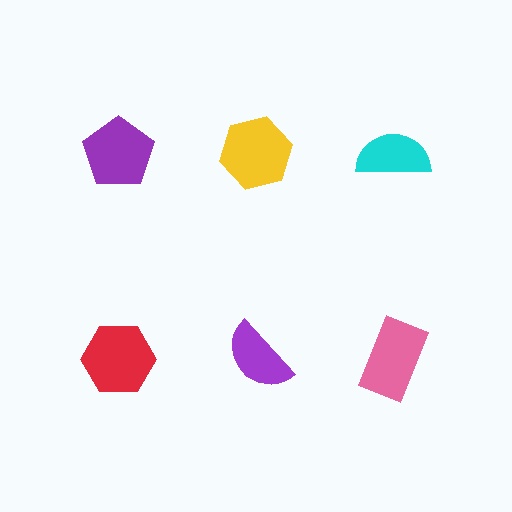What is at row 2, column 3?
A pink rectangle.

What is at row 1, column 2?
A yellow hexagon.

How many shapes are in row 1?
3 shapes.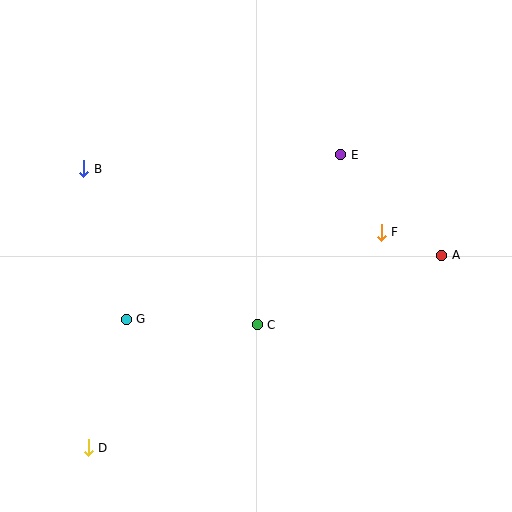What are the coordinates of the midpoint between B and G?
The midpoint between B and G is at (105, 244).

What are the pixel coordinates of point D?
Point D is at (88, 448).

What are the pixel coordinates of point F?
Point F is at (381, 232).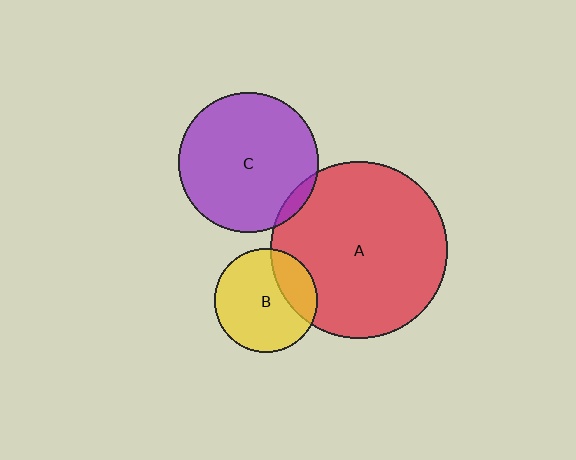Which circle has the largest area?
Circle A (red).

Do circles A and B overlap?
Yes.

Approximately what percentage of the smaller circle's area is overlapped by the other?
Approximately 25%.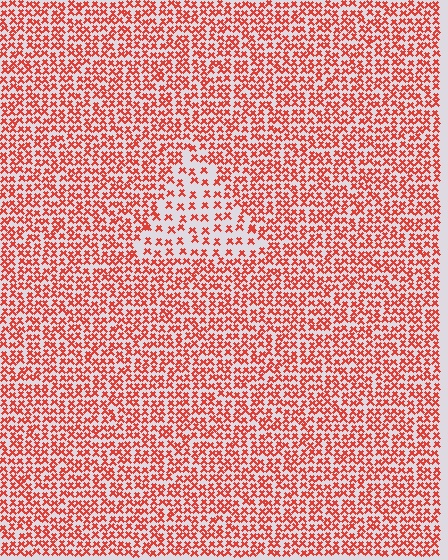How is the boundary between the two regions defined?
The boundary is defined by a change in element density (approximately 2.0x ratio). All elements are the same color, size, and shape.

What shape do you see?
I see a triangle.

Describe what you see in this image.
The image contains small red elements arranged at two different densities. A triangle-shaped region is visible where the elements are less densely packed than the surrounding area.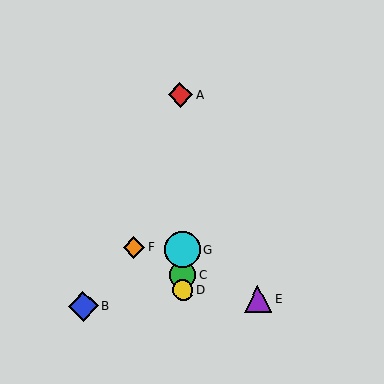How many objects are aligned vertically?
4 objects (A, C, D, G) are aligned vertically.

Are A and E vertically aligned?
No, A is at x≈180 and E is at x≈258.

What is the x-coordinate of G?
Object G is at x≈182.